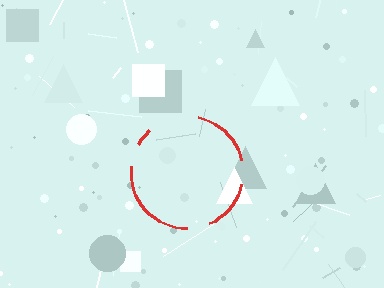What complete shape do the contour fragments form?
The contour fragments form a circle.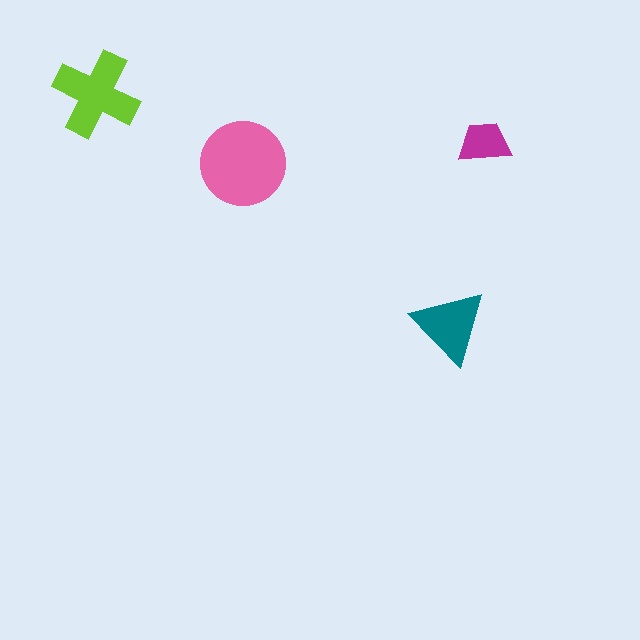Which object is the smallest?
The magenta trapezoid.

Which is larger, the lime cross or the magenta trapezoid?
The lime cross.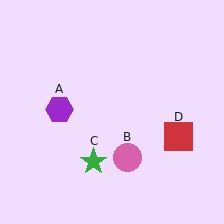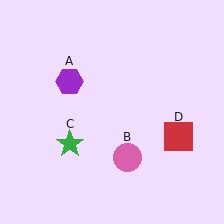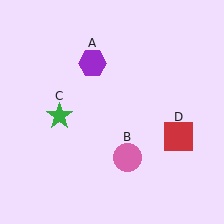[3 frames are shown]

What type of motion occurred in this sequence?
The purple hexagon (object A), green star (object C) rotated clockwise around the center of the scene.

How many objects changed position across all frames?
2 objects changed position: purple hexagon (object A), green star (object C).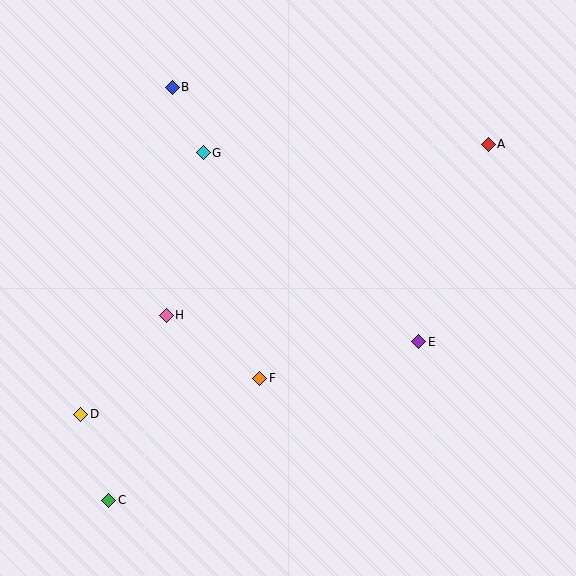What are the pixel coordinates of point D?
Point D is at (81, 414).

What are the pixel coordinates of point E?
Point E is at (419, 342).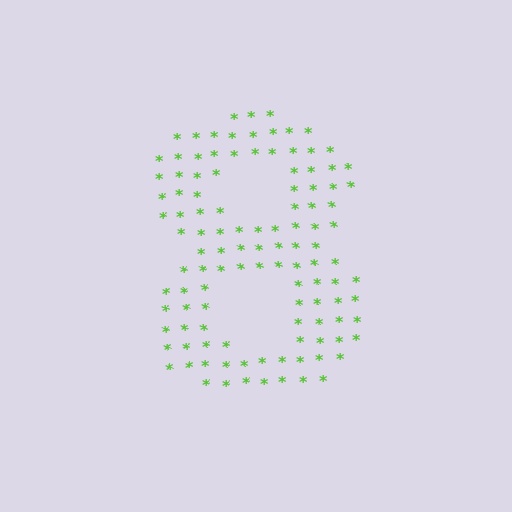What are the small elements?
The small elements are asterisks.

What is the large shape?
The large shape is the digit 8.